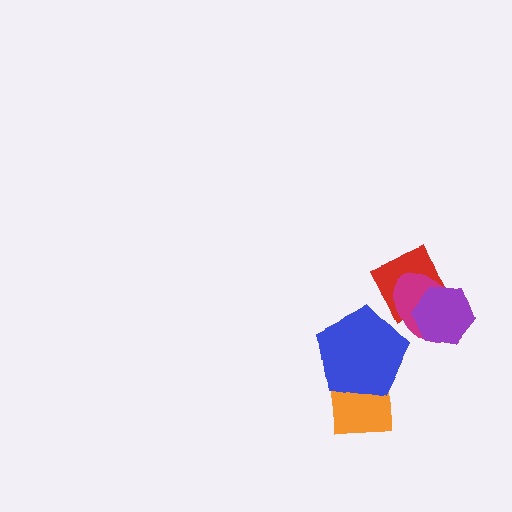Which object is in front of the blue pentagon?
The magenta ellipse is in front of the blue pentagon.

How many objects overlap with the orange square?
1 object overlaps with the orange square.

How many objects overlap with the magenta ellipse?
3 objects overlap with the magenta ellipse.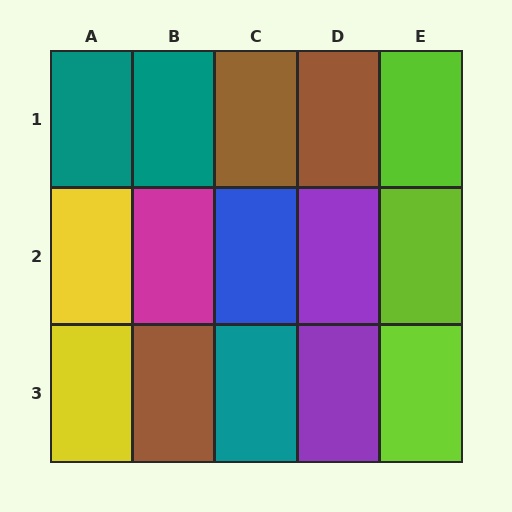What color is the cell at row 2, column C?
Blue.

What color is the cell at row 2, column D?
Purple.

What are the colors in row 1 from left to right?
Teal, teal, brown, brown, lime.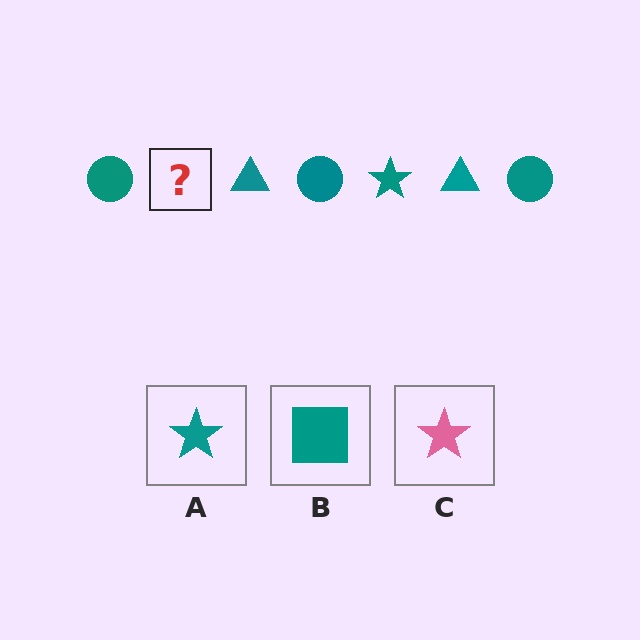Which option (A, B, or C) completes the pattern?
A.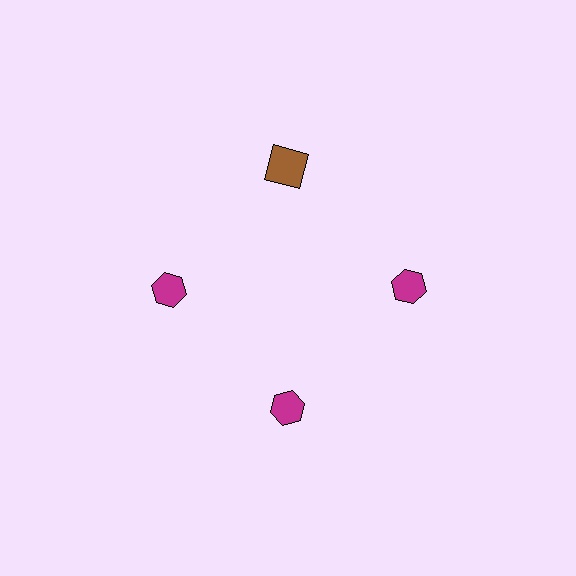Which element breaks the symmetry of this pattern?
The brown square at roughly the 12 o'clock position breaks the symmetry. All other shapes are magenta hexagons.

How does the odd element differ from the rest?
It differs in both color (brown instead of magenta) and shape (square instead of hexagon).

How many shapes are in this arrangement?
There are 4 shapes arranged in a ring pattern.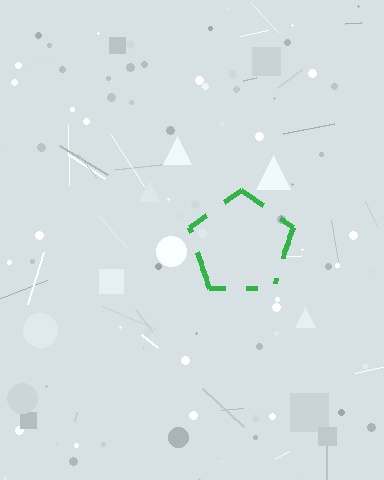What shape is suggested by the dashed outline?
The dashed outline suggests a pentagon.